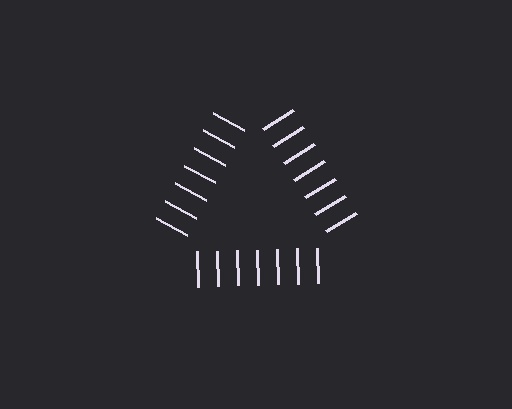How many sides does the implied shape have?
3 sides — the line-ends trace a triangle.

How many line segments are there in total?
21 — 7 along each of the 3 edges.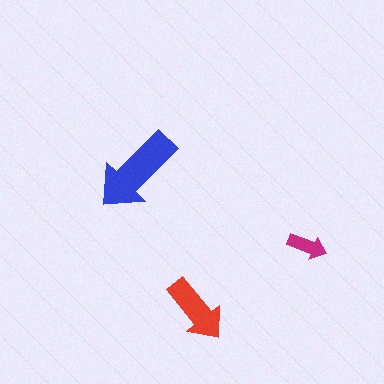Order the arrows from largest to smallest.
the blue one, the red one, the magenta one.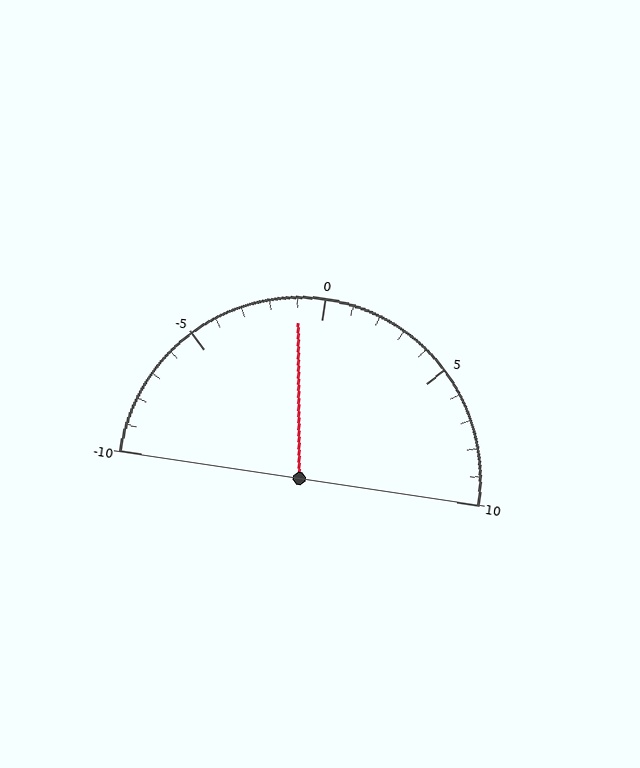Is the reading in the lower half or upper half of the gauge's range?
The reading is in the lower half of the range (-10 to 10).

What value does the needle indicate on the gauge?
The needle indicates approximately -1.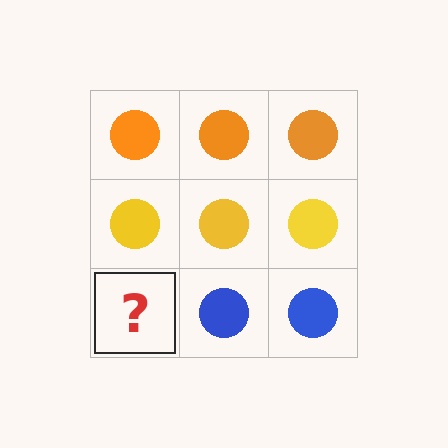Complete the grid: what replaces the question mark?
The question mark should be replaced with a blue circle.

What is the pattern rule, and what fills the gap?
The rule is that each row has a consistent color. The gap should be filled with a blue circle.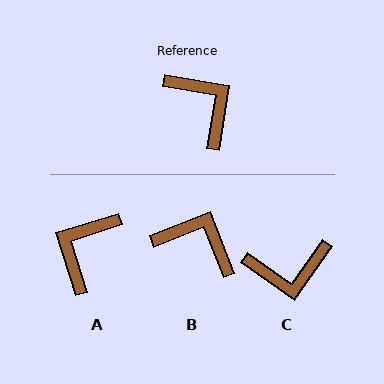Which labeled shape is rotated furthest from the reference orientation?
A, about 117 degrees away.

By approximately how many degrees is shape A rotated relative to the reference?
Approximately 117 degrees counter-clockwise.